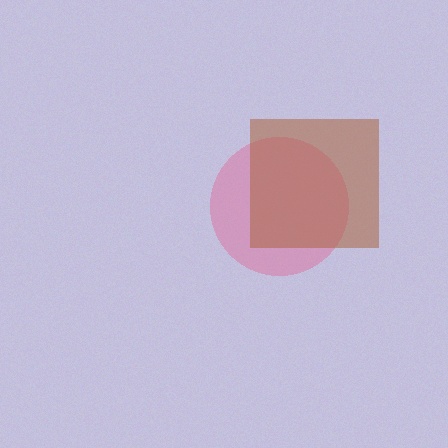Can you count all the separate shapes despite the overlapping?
Yes, there are 2 separate shapes.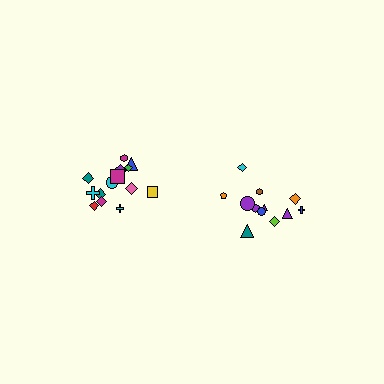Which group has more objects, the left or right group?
The left group.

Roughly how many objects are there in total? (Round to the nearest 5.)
Roughly 25 objects in total.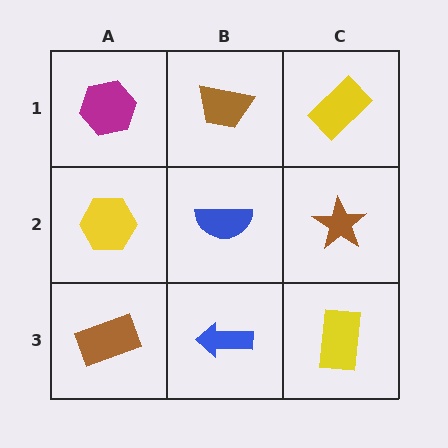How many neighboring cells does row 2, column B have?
4.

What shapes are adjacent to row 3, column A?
A yellow hexagon (row 2, column A), a blue arrow (row 3, column B).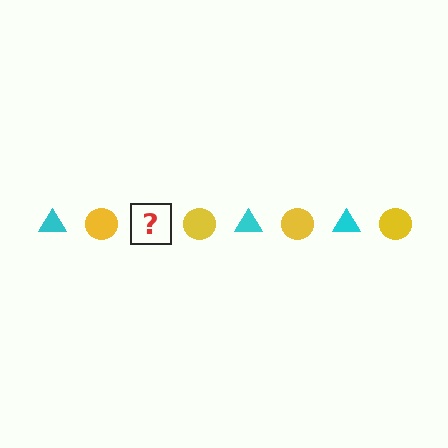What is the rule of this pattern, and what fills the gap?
The rule is that the pattern alternates between cyan triangle and yellow circle. The gap should be filled with a cyan triangle.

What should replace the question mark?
The question mark should be replaced with a cyan triangle.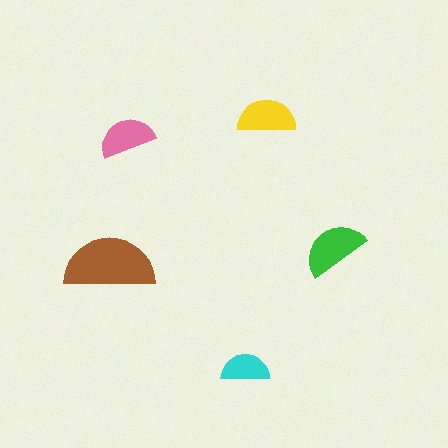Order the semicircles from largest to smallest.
the brown one, the green one, the yellow one, the pink one, the cyan one.